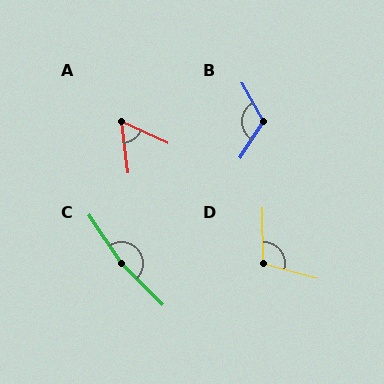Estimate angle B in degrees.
Approximately 118 degrees.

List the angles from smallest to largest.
A (58°), D (105°), B (118°), C (170°).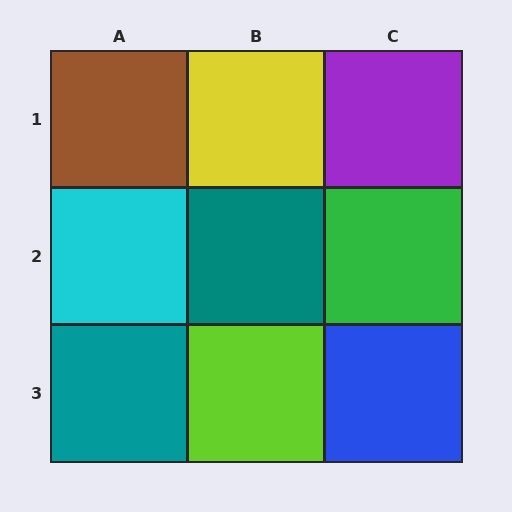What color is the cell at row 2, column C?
Green.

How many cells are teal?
2 cells are teal.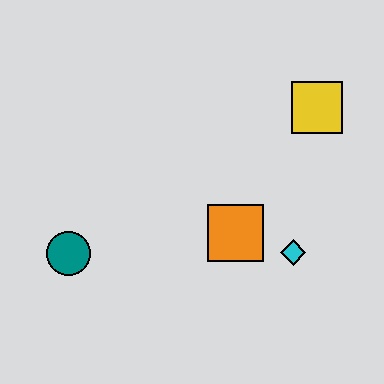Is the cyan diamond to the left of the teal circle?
No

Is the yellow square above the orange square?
Yes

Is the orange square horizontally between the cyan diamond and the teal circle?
Yes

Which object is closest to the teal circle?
The orange square is closest to the teal circle.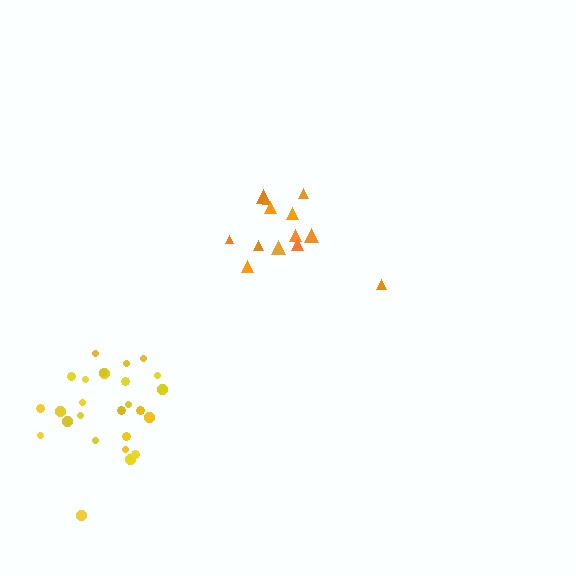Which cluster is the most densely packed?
Yellow.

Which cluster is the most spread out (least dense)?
Orange.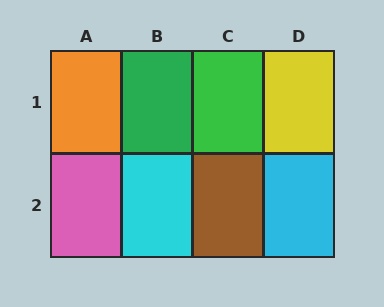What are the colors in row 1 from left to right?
Orange, green, green, yellow.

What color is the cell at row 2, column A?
Pink.